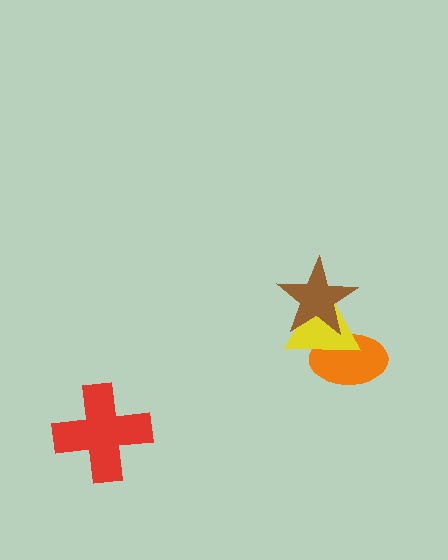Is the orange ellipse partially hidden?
Yes, it is partially covered by another shape.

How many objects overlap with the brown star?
2 objects overlap with the brown star.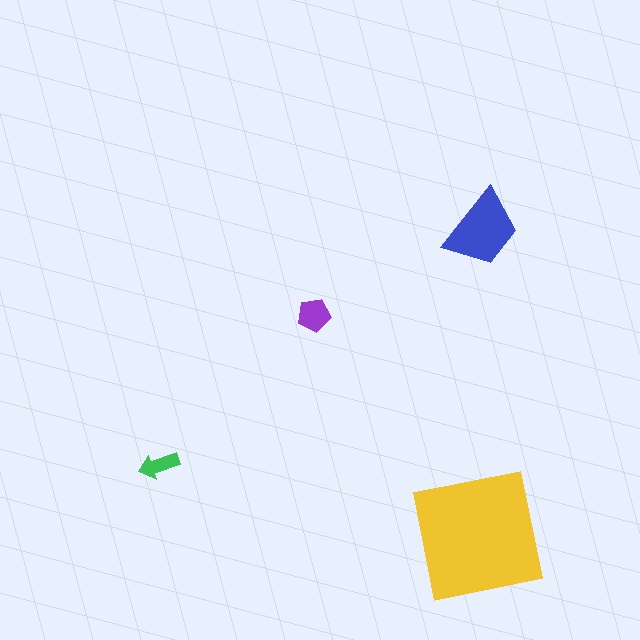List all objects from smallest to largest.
The green arrow, the purple pentagon, the blue trapezoid, the yellow square.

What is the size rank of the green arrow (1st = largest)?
4th.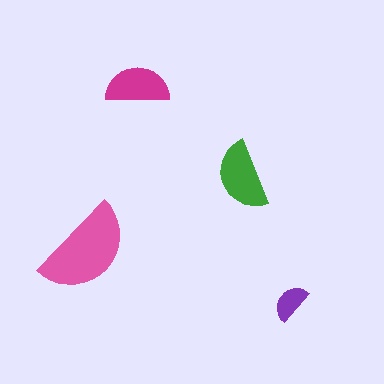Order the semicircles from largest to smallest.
the pink one, the green one, the magenta one, the purple one.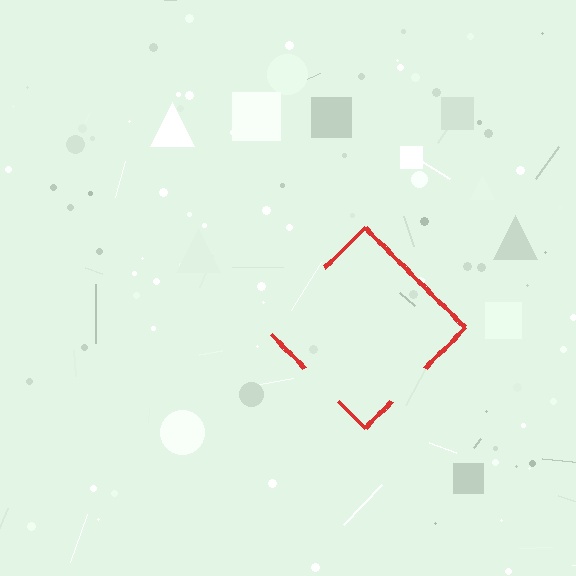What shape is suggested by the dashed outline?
The dashed outline suggests a diamond.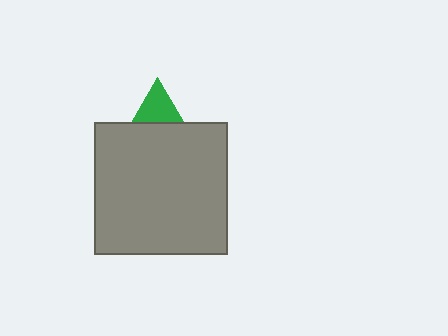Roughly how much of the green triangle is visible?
A small part of it is visible (roughly 32%).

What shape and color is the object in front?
The object in front is a gray square.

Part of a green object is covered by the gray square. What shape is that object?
It is a triangle.